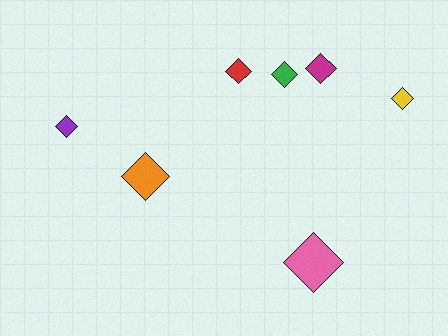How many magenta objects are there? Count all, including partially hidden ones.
There is 1 magenta object.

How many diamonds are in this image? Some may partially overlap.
There are 7 diamonds.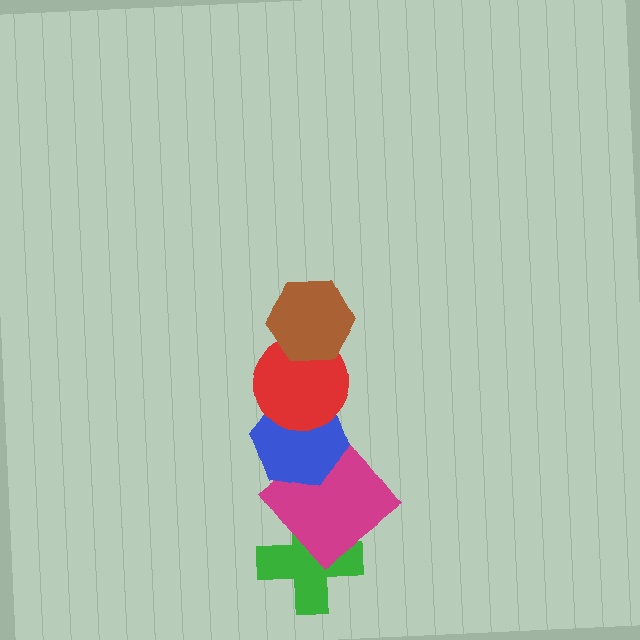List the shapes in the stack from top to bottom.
From top to bottom: the brown hexagon, the red circle, the blue hexagon, the magenta diamond, the green cross.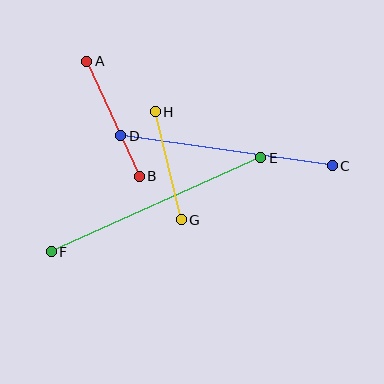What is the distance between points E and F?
The distance is approximately 230 pixels.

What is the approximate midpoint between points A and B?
The midpoint is at approximately (113, 119) pixels.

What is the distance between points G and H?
The distance is approximately 111 pixels.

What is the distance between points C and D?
The distance is approximately 214 pixels.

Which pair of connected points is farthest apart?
Points E and F are farthest apart.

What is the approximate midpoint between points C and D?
The midpoint is at approximately (226, 151) pixels.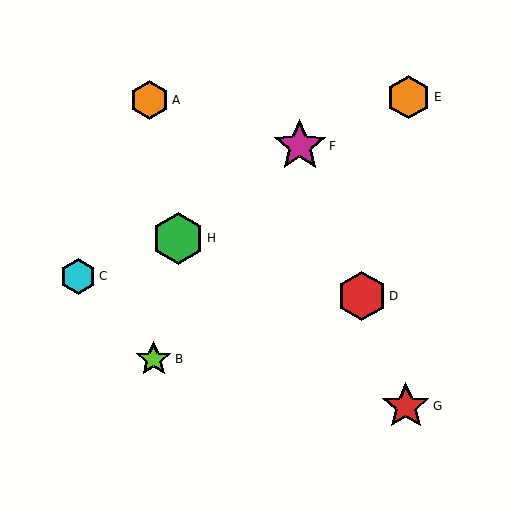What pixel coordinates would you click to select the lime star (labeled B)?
Click at (154, 359) to select the lime star B.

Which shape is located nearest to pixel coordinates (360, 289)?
The red hexagon (labeled D) at (362, 296) is nearest to that location.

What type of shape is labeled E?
Shape E is an orange hexagon.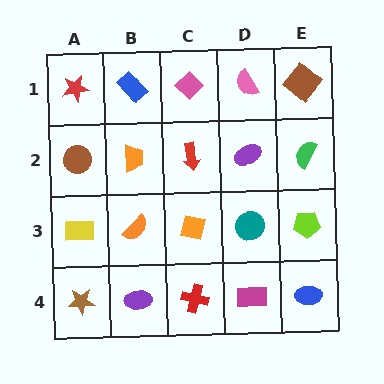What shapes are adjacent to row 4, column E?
A lime pentagon (row 3, column E), a magenta rectangle (row 4, column D).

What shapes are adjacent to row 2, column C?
A pink diamond (row 1, column C), an orange square (row 3, column C), an orange trapezoid (row 2, column B), a purple ellipse (row 2, column D).